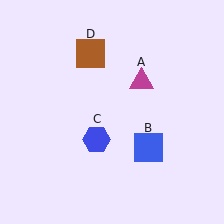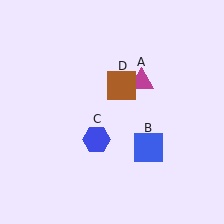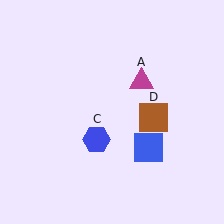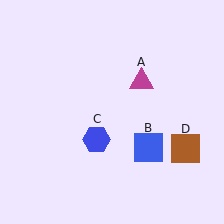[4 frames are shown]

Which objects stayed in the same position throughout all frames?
Magenta triangle (object A) and blue square (object B) and blue hexagon (object C) remained stationary.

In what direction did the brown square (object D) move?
The brown square (object D) moved down and to the right.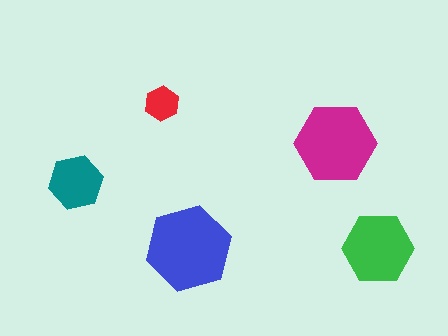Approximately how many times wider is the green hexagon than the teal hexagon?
About 1.5 times wider.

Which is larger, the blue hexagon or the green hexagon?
The blue one.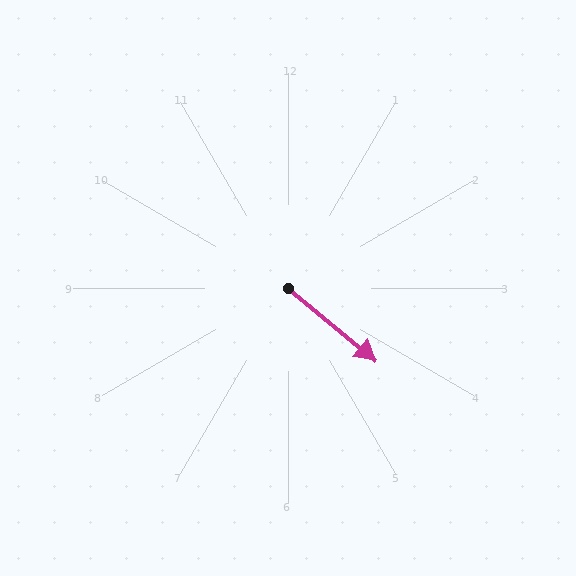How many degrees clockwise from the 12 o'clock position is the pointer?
Approximately 130 degrees.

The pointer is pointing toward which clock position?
Roughly 4 o'clock.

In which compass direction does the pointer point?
Southeast.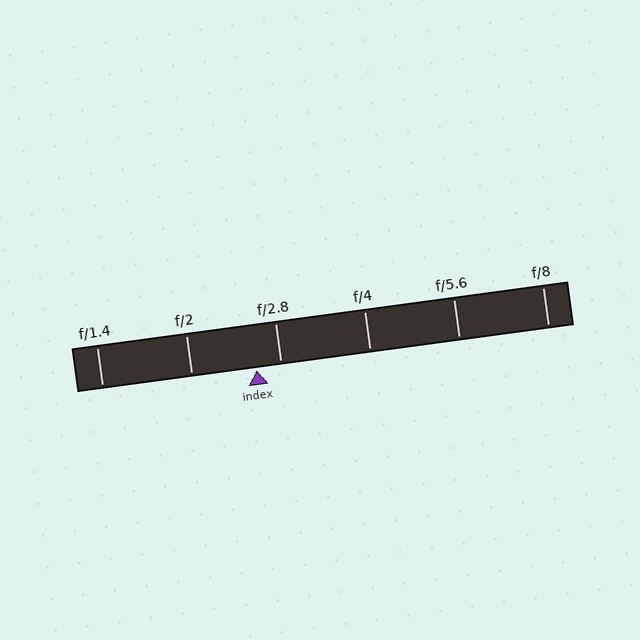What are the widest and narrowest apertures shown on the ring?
The widest aperture shown is f/1.4 and the narrowest is f/8.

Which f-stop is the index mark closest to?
The index mark is closest to f/2.8.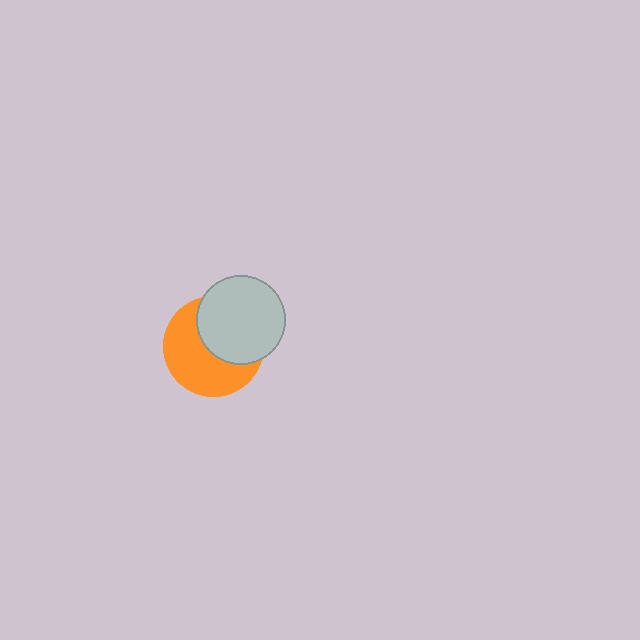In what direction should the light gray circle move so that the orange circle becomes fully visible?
The light gray circle should move toward the upper-right. That is the shortest direction to clear the overlap and leave the orange circle fully visible.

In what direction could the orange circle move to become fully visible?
The orange circle could move toward the lower-left. That would shift it out from behind the light gray circle entirely.